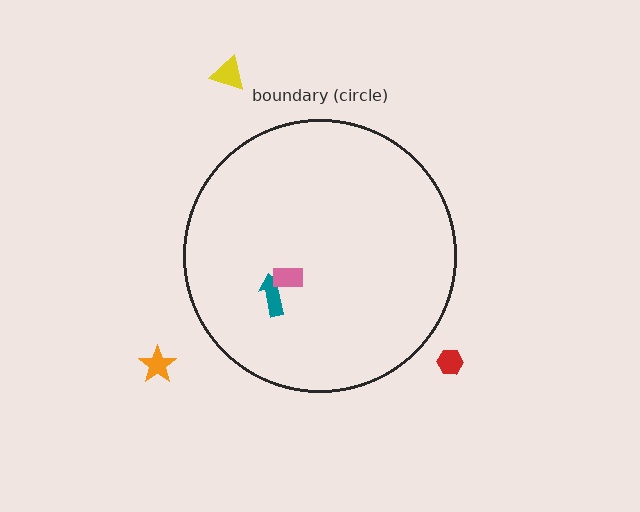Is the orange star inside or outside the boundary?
Outside.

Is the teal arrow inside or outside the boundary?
Inside.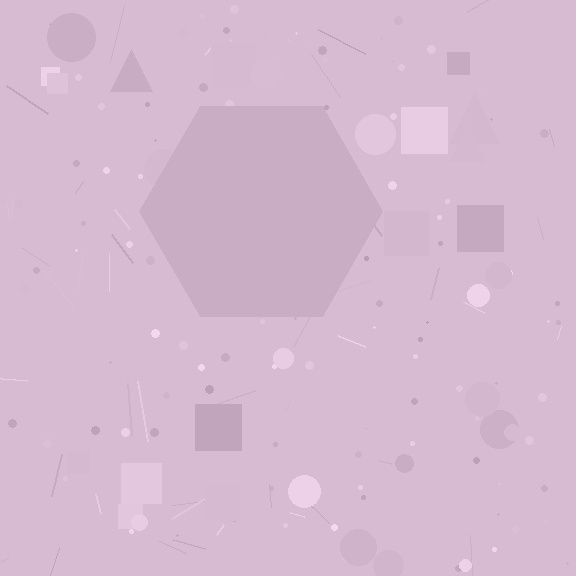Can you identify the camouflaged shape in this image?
The camouflaged shape is a hexagon.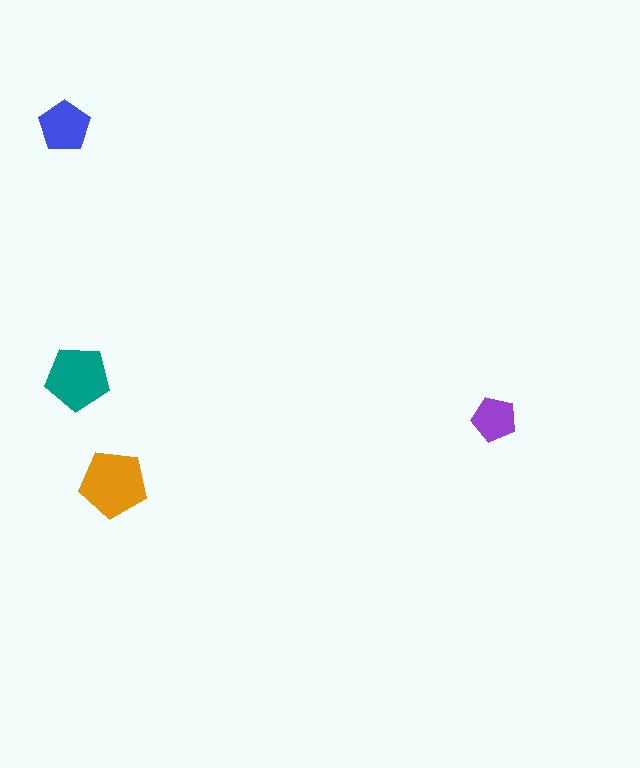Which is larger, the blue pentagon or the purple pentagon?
The blue one.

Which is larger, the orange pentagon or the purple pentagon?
The orange one.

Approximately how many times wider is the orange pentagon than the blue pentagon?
About 1.5 times wider.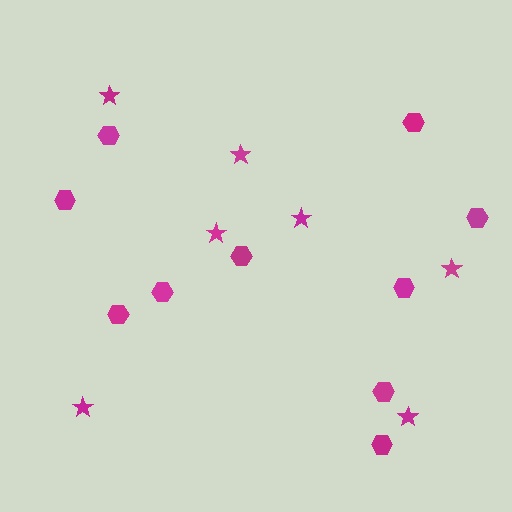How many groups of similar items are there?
There are 2 groups: one group of stars (7) and one group of hexagons (10).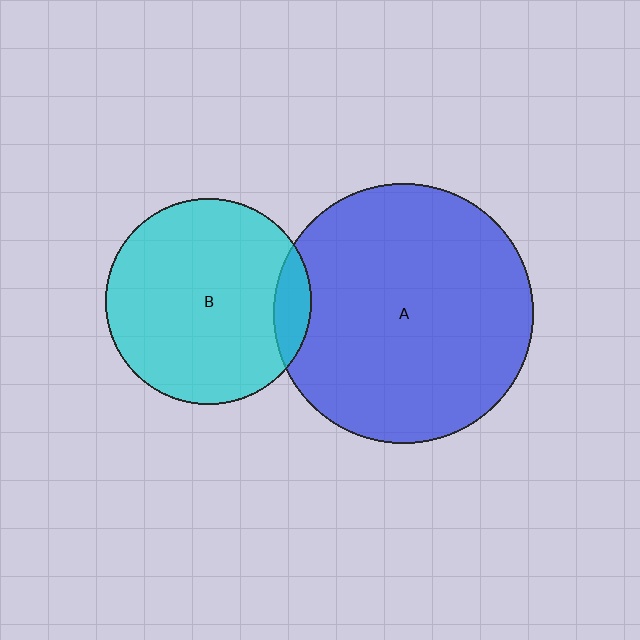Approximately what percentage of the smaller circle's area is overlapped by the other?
Approximately 10%.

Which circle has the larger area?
Circle A (blue).